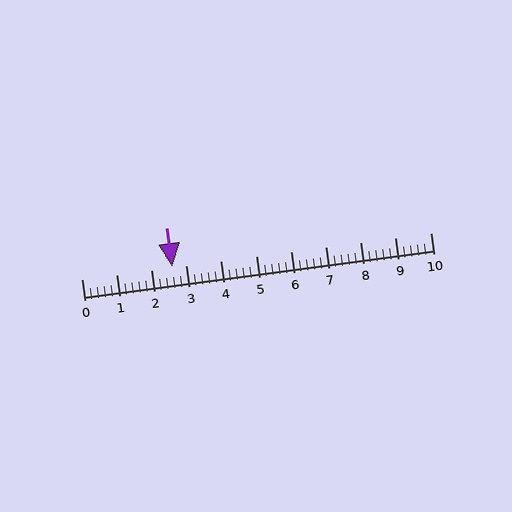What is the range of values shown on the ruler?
The ruler shows values from 0 to 10.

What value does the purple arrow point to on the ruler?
The purple arrow points to approximately 2.6.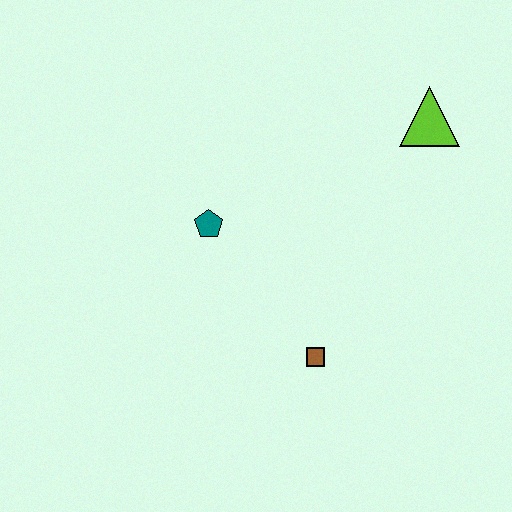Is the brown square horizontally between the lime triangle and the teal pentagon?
Yes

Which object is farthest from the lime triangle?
The brown square is farthest from the lime triangle.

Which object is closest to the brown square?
The teal pentagon is closest to the brown square.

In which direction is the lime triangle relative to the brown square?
The lime triangle is above the brown square.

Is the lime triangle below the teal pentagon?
No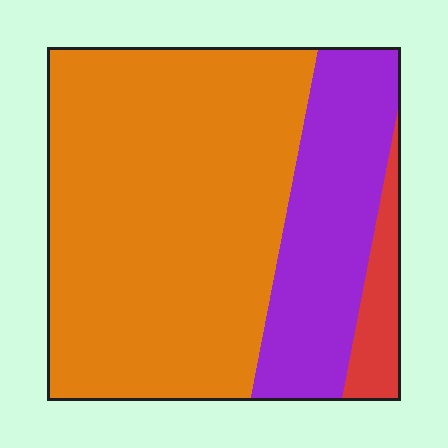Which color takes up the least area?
Red, at roughly 5%.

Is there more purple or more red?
Purple.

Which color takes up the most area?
Orange, at roughly 65%.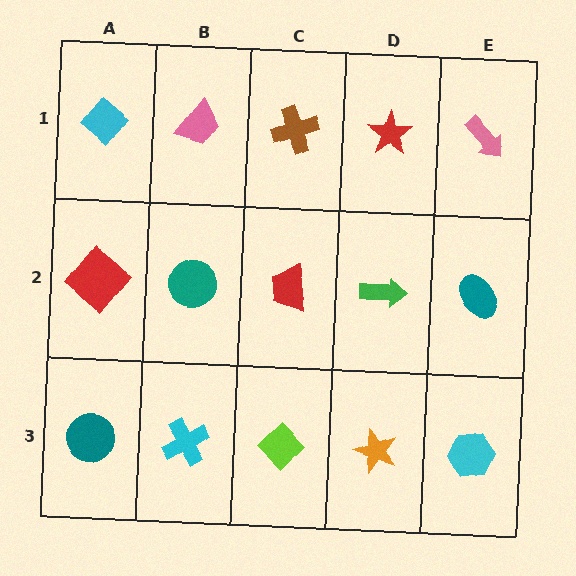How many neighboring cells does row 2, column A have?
3.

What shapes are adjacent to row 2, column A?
A cyan diamond (row 1, column A), a teal circle (row 3, column A), a teal circle (row 2, column B).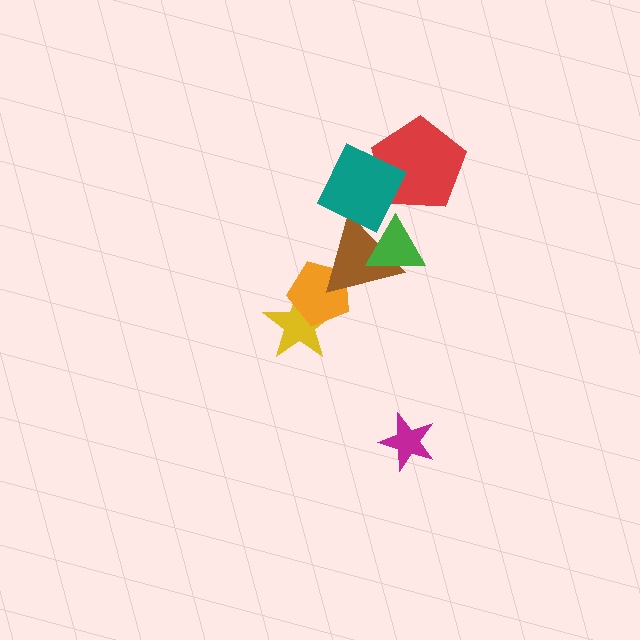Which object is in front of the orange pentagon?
The brown triangle is in front of the orange pentagon.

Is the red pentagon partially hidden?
Yes, it is partially covered by another shape.